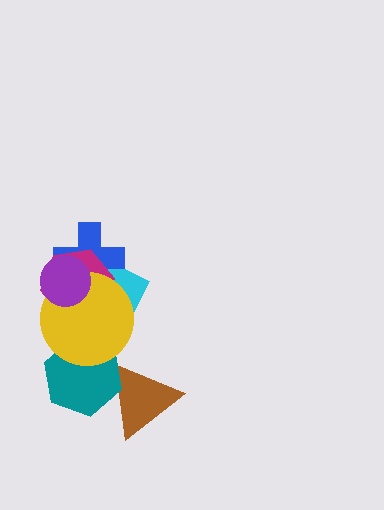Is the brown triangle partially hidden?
Yes, it is partially covered by another shape.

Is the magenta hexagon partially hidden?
Yes, it is partially covered by another shape.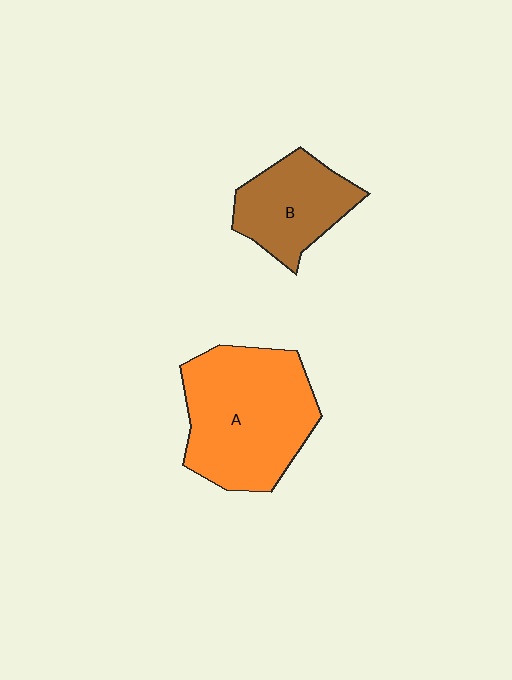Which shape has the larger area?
Shape A (orange).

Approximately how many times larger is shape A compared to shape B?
Approximately 1.7 times.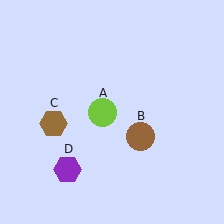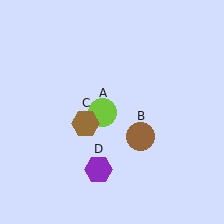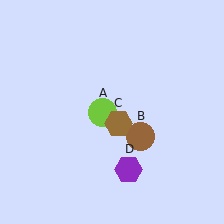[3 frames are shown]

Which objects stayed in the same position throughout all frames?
Lime circle (object A) and brown circle (object B) remained stationary.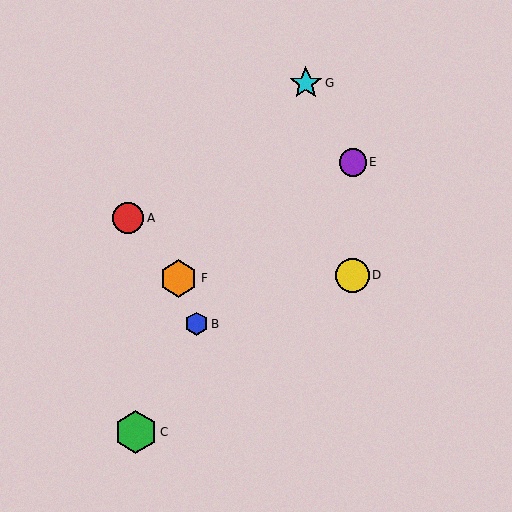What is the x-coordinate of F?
Object F is at x≈179.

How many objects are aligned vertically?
2 objects (D, E) are aligned vertically.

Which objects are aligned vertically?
Objects D, E are aligned vertically.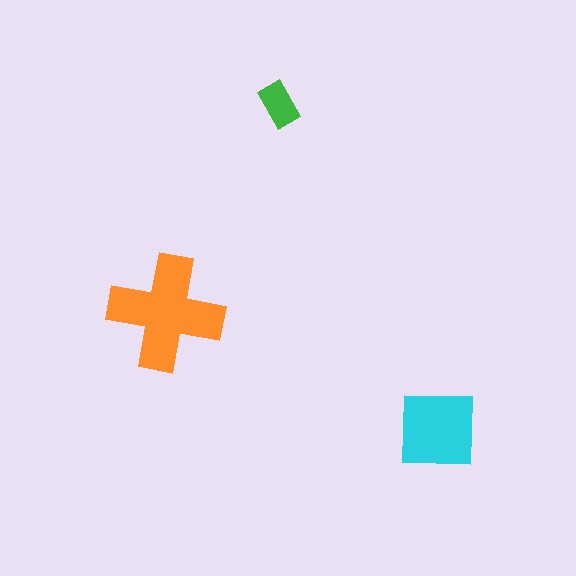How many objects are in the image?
There are 3 objects in the image.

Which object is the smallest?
The green rectangle.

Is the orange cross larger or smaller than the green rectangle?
Larger.